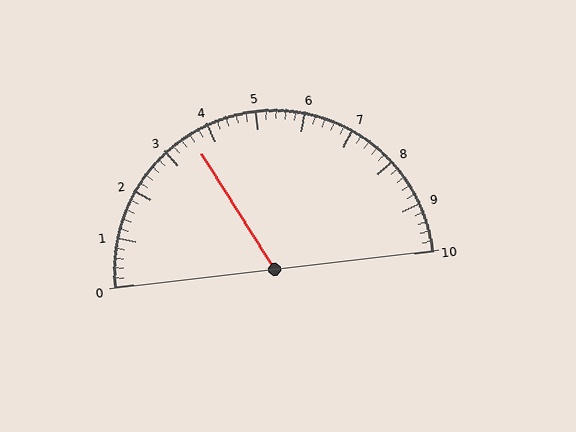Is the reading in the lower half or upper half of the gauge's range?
The reading is in the lower half of the range (0 to 10).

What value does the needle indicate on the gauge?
The needle indicates approximately 3.6.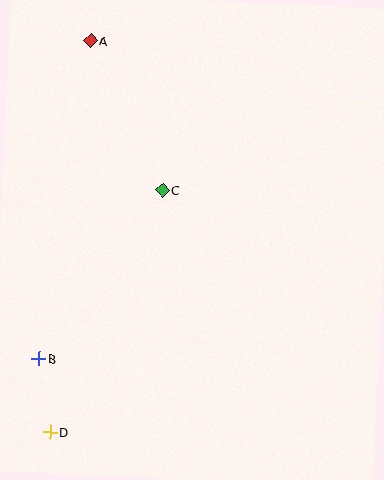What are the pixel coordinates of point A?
Point A is at (91, 41).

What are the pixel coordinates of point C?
Point C is at (163, 190).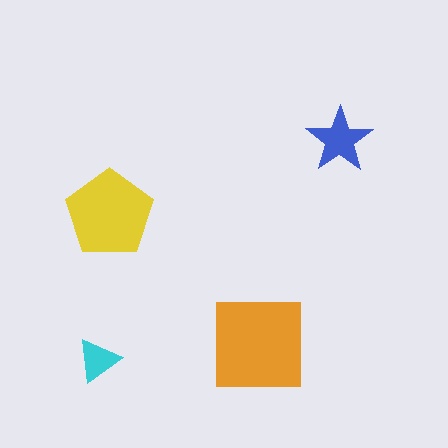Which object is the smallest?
The cyan triangle.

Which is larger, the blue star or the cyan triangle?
The blue star.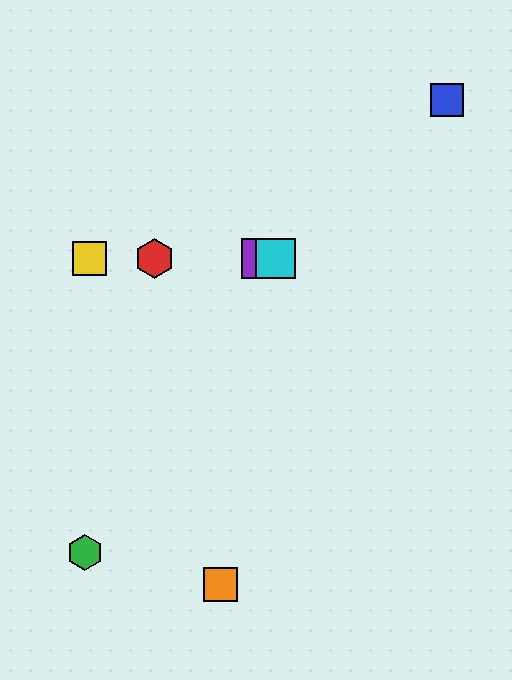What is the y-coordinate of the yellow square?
The yellow square is at y≈259.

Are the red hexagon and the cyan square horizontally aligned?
Yes, both are at y≈259.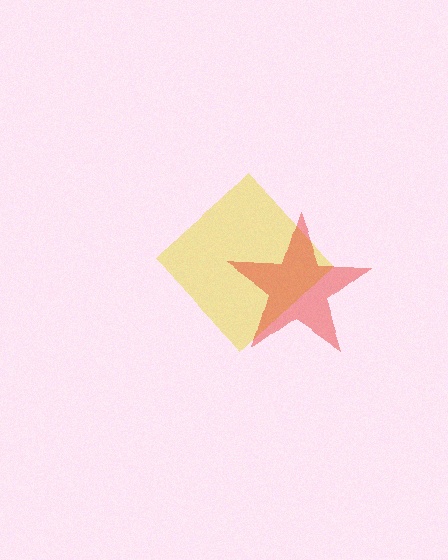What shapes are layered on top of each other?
The layered shapes are: a yellow diamond, a red star.